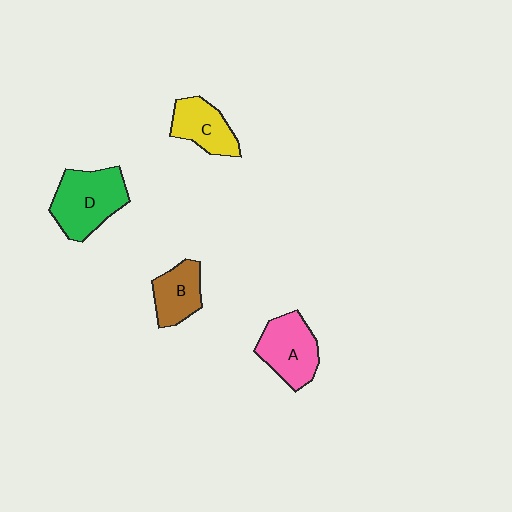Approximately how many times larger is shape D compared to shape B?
Approximately 1.6 times.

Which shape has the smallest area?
Shape B (brown).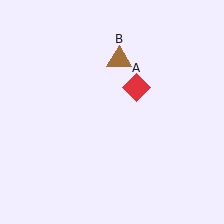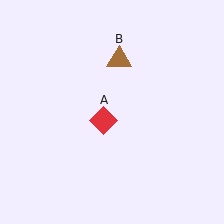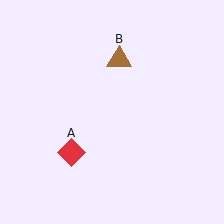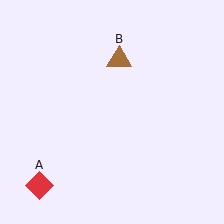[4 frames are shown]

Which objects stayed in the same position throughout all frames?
Brown triangle (object B) remained stationary.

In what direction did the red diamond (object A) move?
The red diamond (object A) moved down and to the left.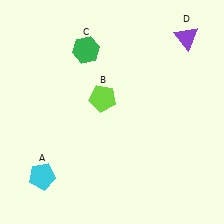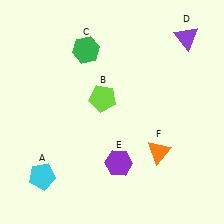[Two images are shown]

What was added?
A purple hexagon (E), an orange triangle (F) were added in Image 2.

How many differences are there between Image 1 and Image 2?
There are 2 differences between the two images.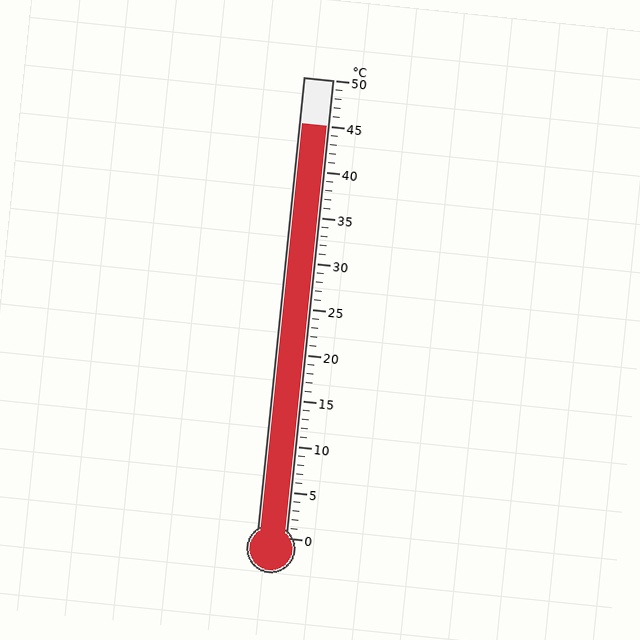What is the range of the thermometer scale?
The thermometer scale ranges from 0°C to 50°C.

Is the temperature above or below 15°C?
The temperature is above 15°C.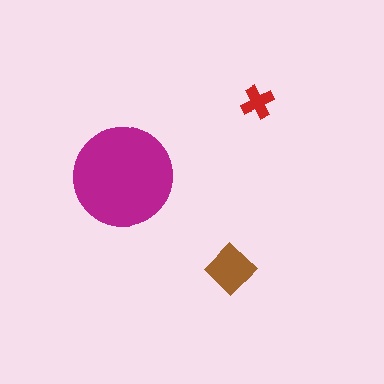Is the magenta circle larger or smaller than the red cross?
Larger.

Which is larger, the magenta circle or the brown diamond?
The magenta circle.